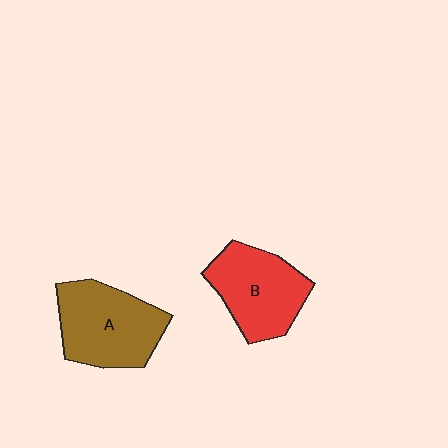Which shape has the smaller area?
Shape B (red).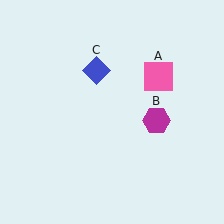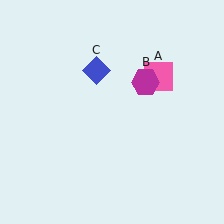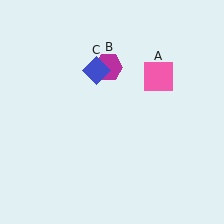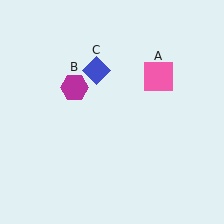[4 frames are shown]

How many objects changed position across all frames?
1 object changed position: magenta hexagon (object B).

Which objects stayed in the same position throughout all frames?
Pink square (object A) and blue diamond (object C) remained stationary.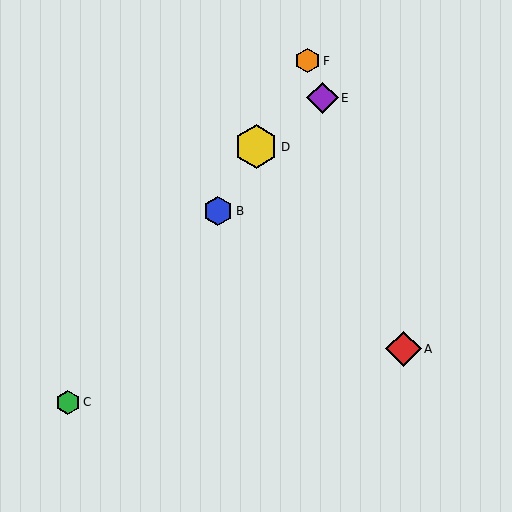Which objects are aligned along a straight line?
Objects B, D, F are aligned along a straight line.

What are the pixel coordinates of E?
Object E is at (323, 98).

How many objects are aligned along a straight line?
3 objects (B, D, F) are aligned along a straight line.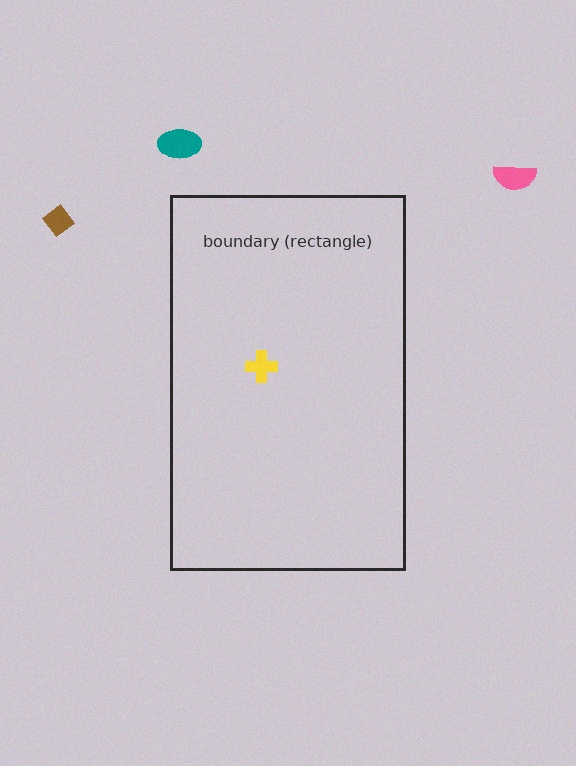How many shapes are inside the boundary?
1 inside, 3 outside.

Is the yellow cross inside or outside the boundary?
Inside.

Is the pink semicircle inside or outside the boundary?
Outside.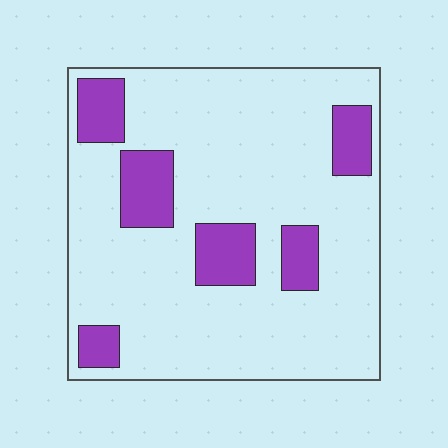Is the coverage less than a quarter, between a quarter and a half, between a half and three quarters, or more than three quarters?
Less than a quarter.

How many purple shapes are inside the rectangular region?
6.